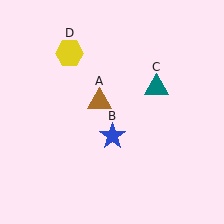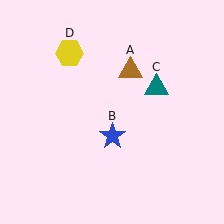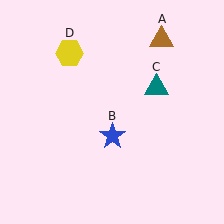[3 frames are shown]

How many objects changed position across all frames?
1 object changed position: brown triangle (object A).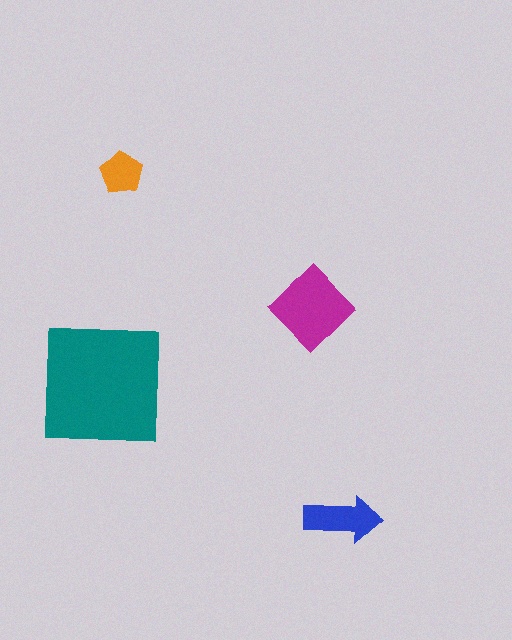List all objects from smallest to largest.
The orange pentagon, the blue arrow, the magenta diamond, the teal square.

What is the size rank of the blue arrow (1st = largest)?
3rd.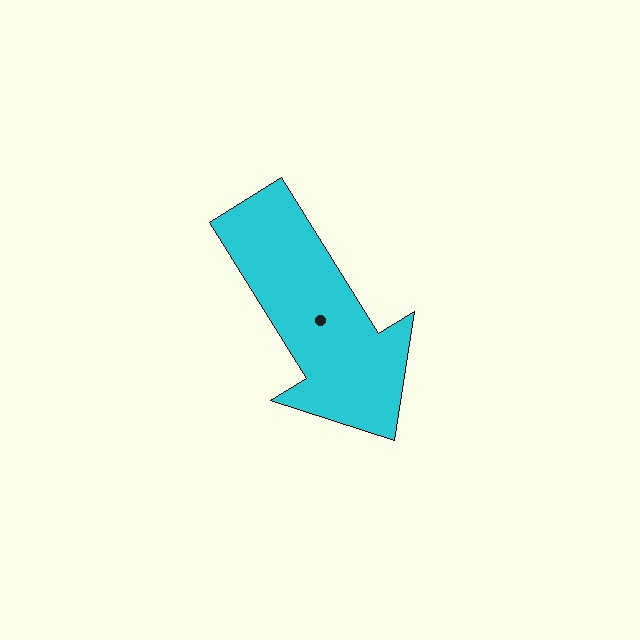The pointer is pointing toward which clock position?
Roughly 5 o'clock.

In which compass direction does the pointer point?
Southeast.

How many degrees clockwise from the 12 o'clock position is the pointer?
Approximately 148 degrees.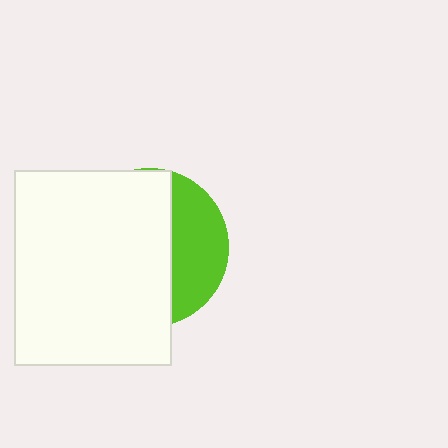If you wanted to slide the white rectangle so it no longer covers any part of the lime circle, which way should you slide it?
Slide it left — that is the most direct way to separate the two shapes.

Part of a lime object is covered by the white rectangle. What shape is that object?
It is a circle.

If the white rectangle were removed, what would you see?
You would see the complete lime circle.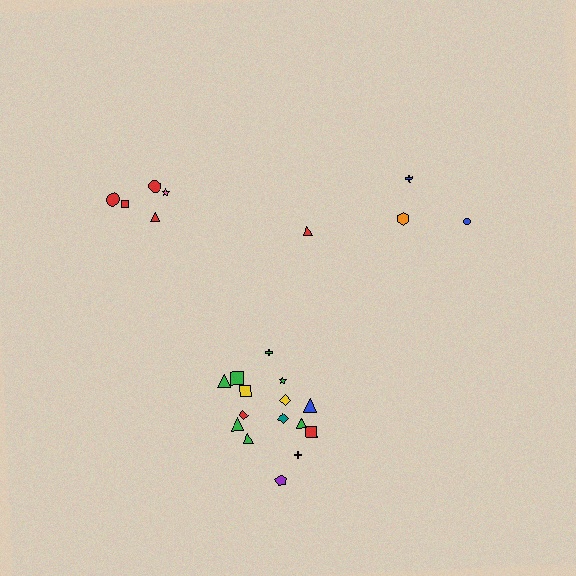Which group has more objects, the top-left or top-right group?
The top-left group.